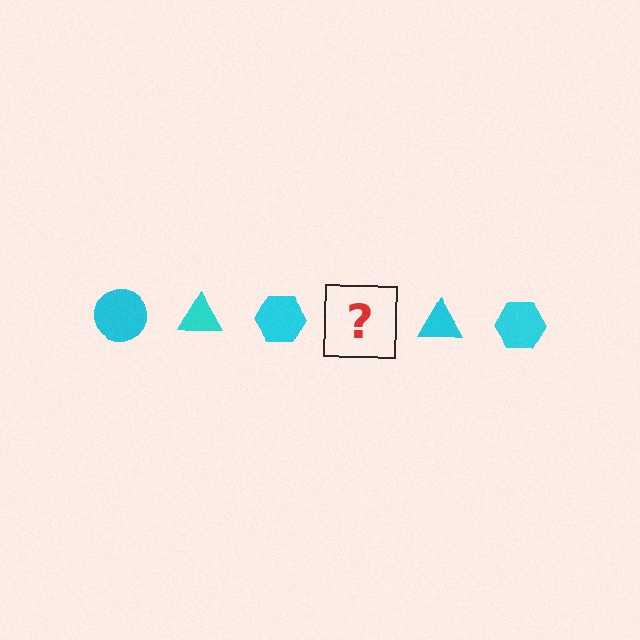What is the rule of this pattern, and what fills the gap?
The rule is that the pattern cycles through circle, triangle, hexagon shapes in cyan. The gap should be filled with a cyan circle.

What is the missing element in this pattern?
The missing element is a cyan circle.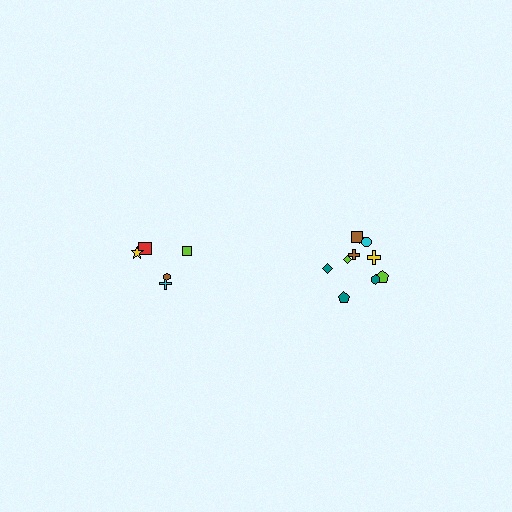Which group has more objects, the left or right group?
The right group.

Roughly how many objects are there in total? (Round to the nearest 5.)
Roughly 15 objects in total.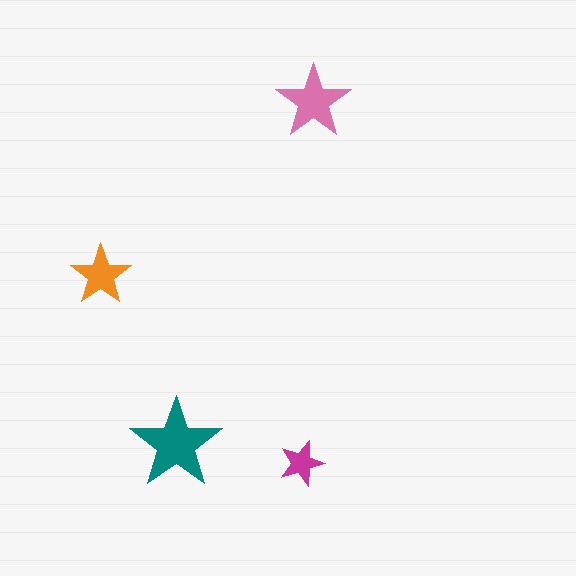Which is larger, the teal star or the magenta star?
The teal one.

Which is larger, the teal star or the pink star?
The teal one.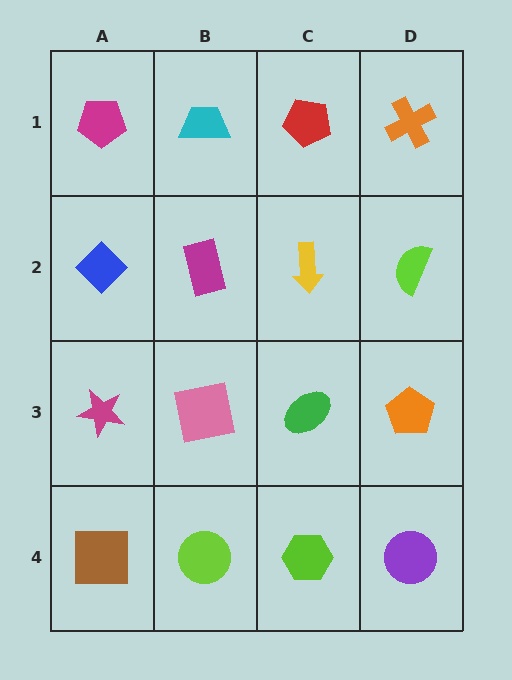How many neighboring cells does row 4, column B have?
3.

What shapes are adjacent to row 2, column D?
An orange cross (row 1, column D), an orange pentagon (row 3, column D), a yellow arrow (row 2, column C).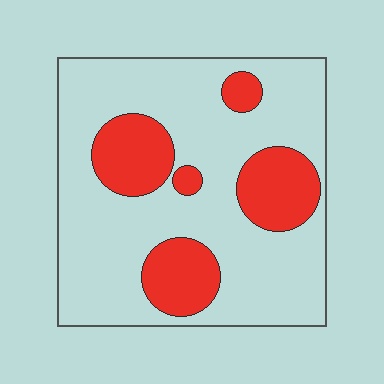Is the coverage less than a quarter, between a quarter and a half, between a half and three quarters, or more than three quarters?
Between a quarter and a half.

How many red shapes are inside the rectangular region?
5.